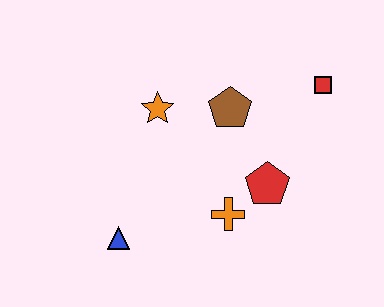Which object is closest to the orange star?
The brown pentagon is closest to the orange star.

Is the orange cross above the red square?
No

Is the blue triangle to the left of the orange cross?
Yes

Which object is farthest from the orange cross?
The red square is farthest from the orange cross.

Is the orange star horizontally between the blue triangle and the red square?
Yes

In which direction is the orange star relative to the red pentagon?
The orange star is to the left of the red pentagon.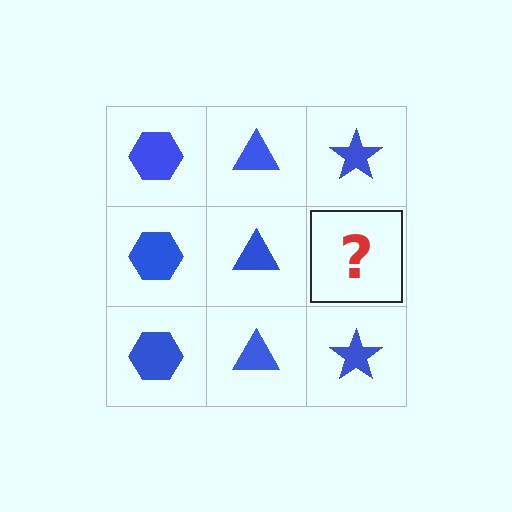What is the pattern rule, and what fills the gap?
The rule is that each column has a consistent shape. The gap should be filled with a blue star.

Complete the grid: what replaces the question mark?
The question mark should be replaced with a blue star.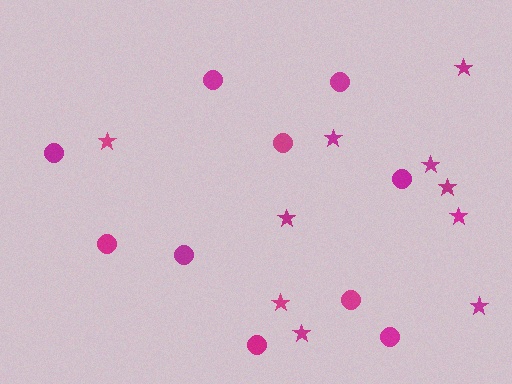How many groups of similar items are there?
There are 2 groups: one group of circles (10) and one group of stars (10).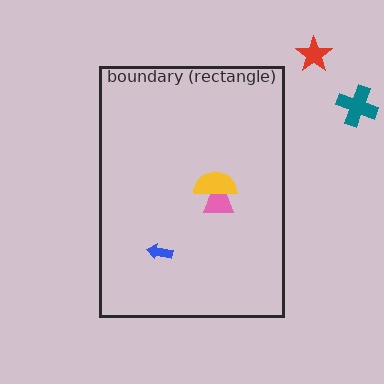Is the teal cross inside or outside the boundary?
Outside.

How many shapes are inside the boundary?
3 inside, 2 outside.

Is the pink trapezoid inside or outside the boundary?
Inside.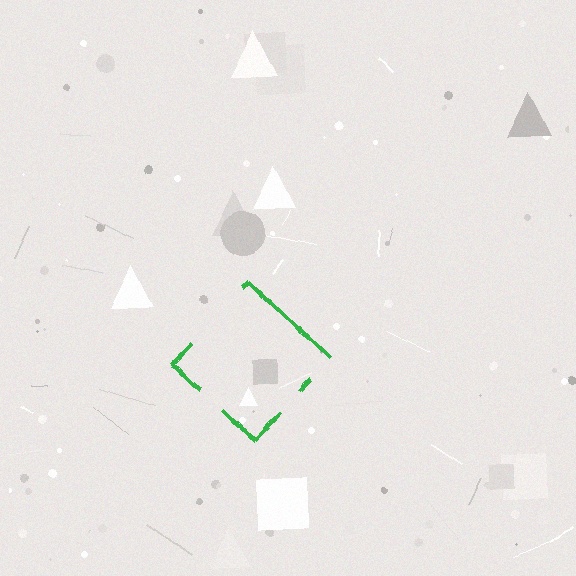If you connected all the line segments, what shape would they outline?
They would outline a diamond.